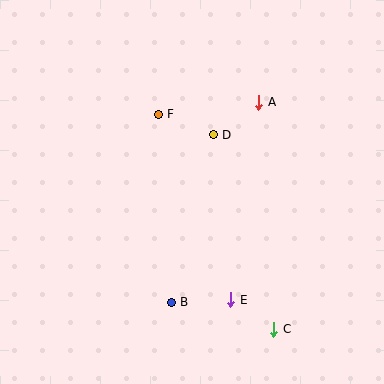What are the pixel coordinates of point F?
Point F is at (158, 114).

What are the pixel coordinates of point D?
Point D is at (213, 135).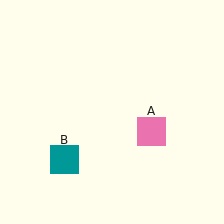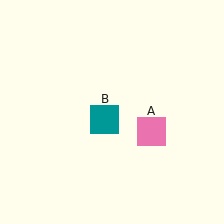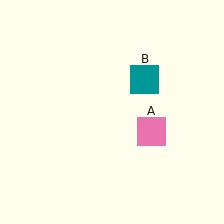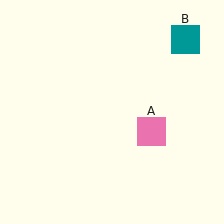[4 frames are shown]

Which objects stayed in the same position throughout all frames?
Pink square (object A) remained stationary.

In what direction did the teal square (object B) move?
The teal square (object B) moved up and to the right.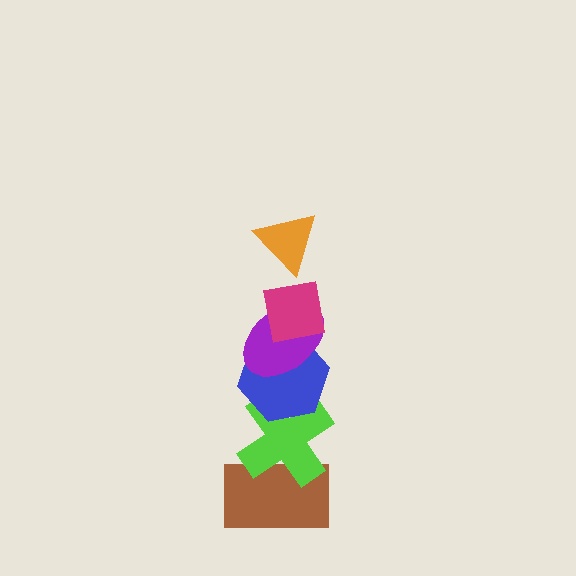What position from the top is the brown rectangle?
The brown rectangle is 6th from the top.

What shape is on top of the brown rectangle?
The lime cross is on top of the brown rectangle.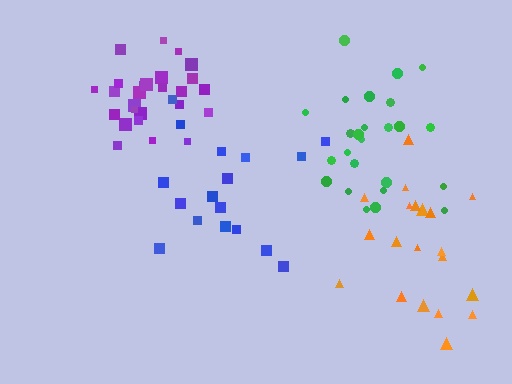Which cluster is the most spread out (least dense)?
Orange.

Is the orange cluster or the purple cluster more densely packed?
Purple.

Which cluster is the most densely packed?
Purple.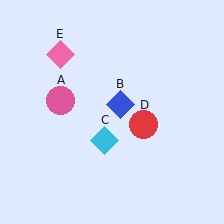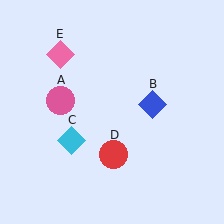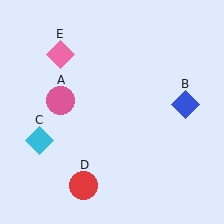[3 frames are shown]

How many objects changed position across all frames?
3 objects changed position: blue diamond (object B), cyan diamond (object C), red circle (object D).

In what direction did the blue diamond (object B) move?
The blue diamond (object B) moved right.